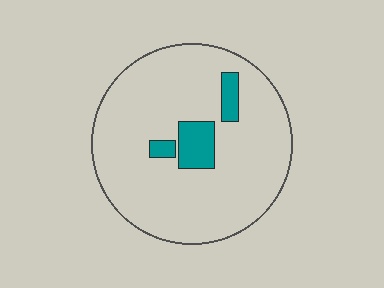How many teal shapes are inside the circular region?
3.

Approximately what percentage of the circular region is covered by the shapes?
Approximately 10%.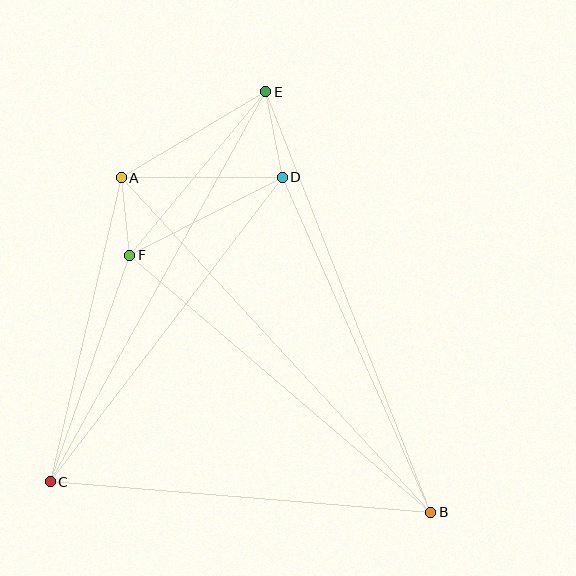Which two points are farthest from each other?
Points A and B are farthest from each other.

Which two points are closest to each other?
Points A and F are closest to each other.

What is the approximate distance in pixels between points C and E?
The distance between C and E is approximately 446 pixels.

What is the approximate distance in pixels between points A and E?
The distance between A and E is approximately 168 pixels.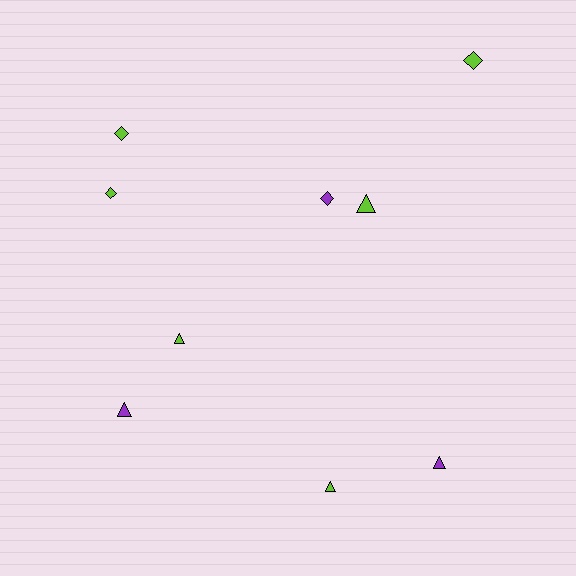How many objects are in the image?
There are 9 objects.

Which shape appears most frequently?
Triangle, with 5 objects.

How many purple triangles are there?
There are 2 purple triangles.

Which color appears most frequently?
Lime, with 6 objects.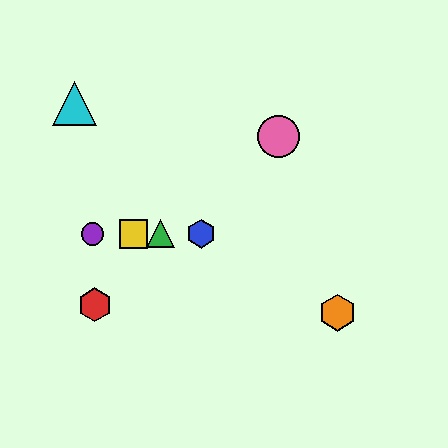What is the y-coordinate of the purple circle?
The purple circle is at y≈234.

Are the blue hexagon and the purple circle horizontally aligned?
Yes, both are at y≈234.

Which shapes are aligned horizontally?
The blue hexagon, the green triangle, the yellow square, the purple circle are aligned horizontally.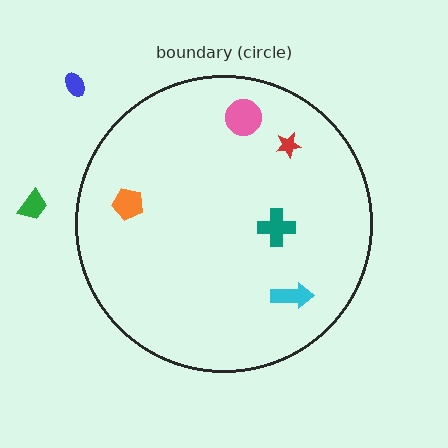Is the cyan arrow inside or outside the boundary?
Inside.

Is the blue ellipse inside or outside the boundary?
Outside.